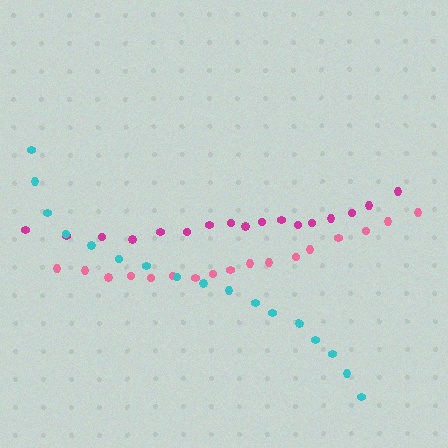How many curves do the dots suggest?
There are 3 distinct paths.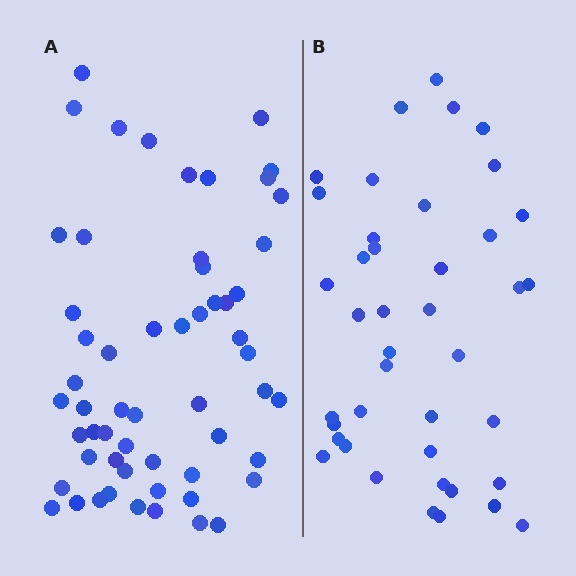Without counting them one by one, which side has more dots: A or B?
Region A (the left region) has more dots.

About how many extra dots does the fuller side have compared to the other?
Region A has approximately 15 more dots than region B.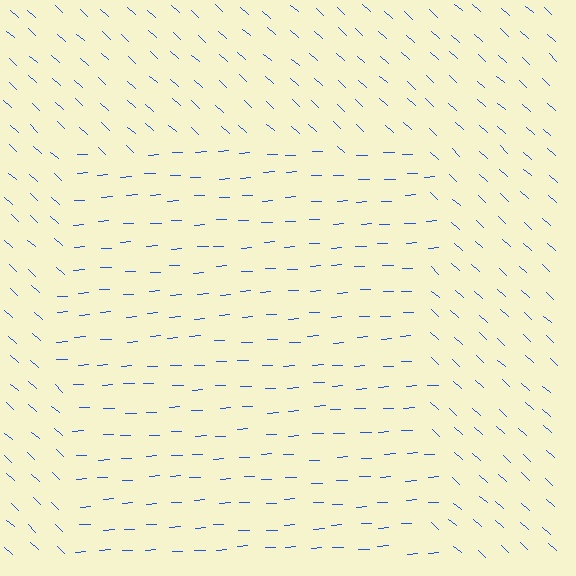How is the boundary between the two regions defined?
The boundary is defined purely by a change in line orientation (approximately 45 degrees difference). All lines are the same color and thickness.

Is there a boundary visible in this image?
Yes, there is a texture boundary formed by a change in line orientation.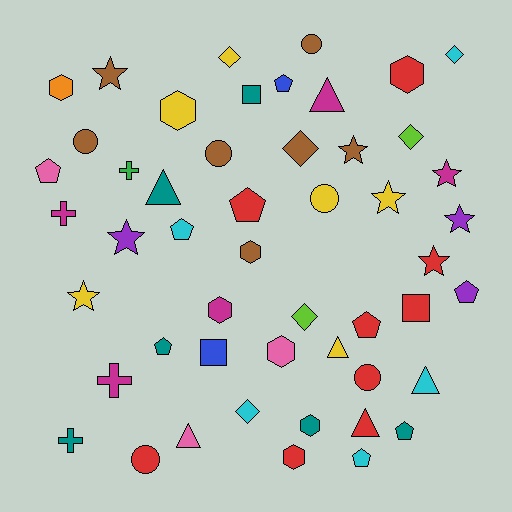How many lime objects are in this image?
There are 2 lime objects.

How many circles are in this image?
There are 6 circles.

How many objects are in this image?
There are 50 objects.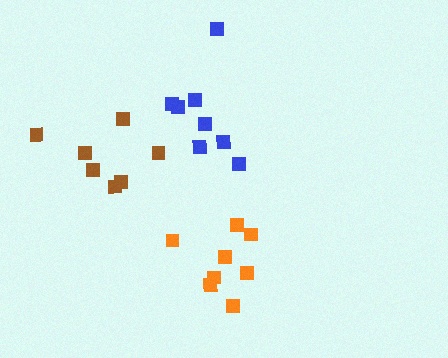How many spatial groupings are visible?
There are 3 spatial groupings.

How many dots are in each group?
Group 1: 7 dots, Group 2: 8 dots, Group 3: 8 dots (23 total).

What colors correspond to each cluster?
The clusters are colored: brown, orange, blue.